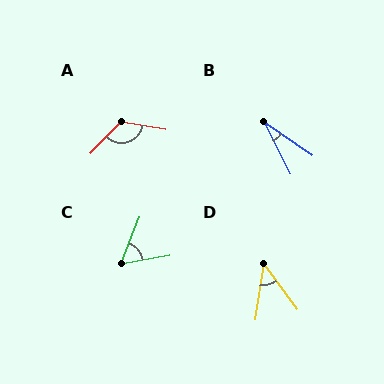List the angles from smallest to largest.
B (28°), D (45°), C (59°), A (124°).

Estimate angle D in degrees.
Approximately 45 degrees.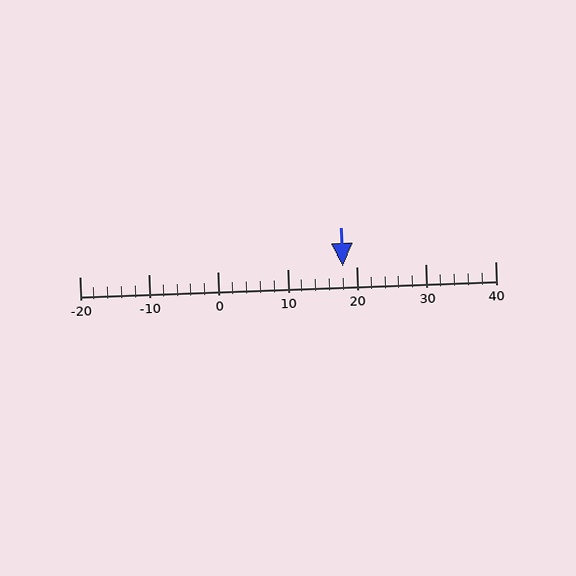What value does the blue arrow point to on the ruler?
The blue arrow points to approximately 18.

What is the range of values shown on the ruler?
The ruler shows values from -20 to 40.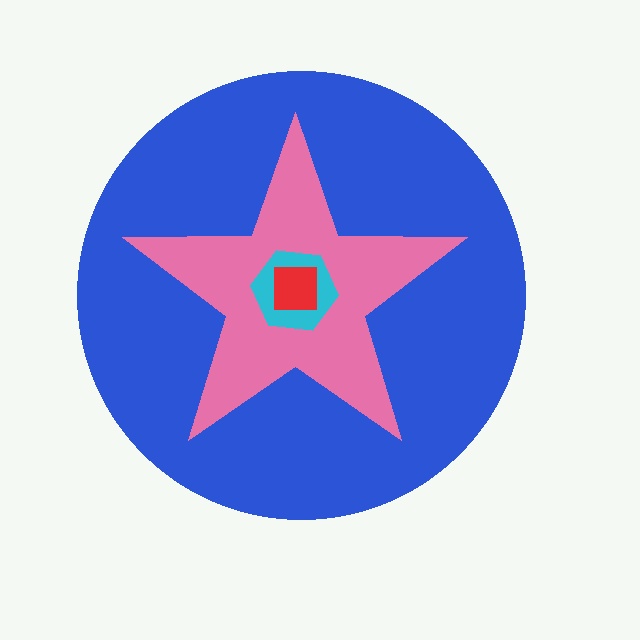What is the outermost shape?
The blue circle.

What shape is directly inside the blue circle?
The pink star.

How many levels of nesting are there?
4.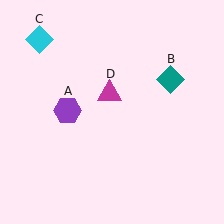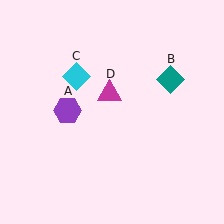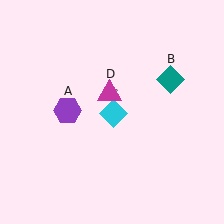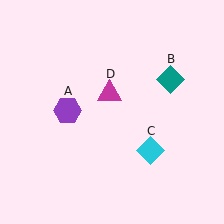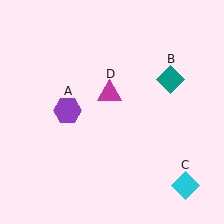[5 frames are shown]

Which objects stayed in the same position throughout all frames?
Purple hexagon (object A) and teal diamond (object B) and magenta triangle (object D) remained stationary.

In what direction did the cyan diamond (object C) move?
The cyan diamond (object C) moved down and to the right.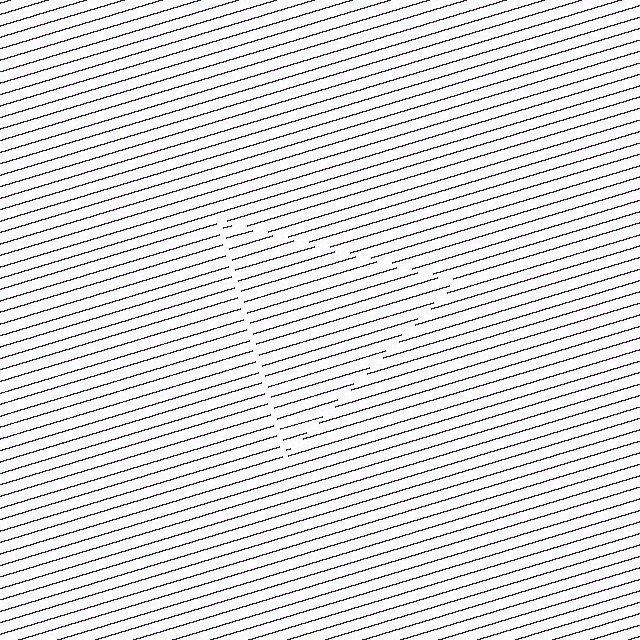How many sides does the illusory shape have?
3 sides — the line-ends trace a triangle.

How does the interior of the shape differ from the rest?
The interior of the shape contains the same grating, shifted by half a period — the contour is defined by the phase discontinuity where line-ends from the inner and outer gratings abut.